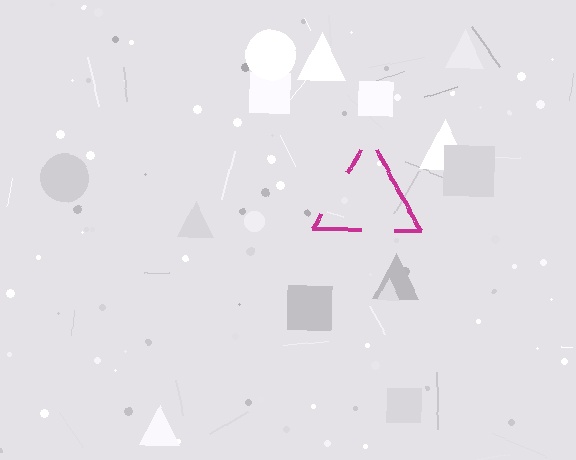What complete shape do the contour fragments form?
The contour fragments form a triangle.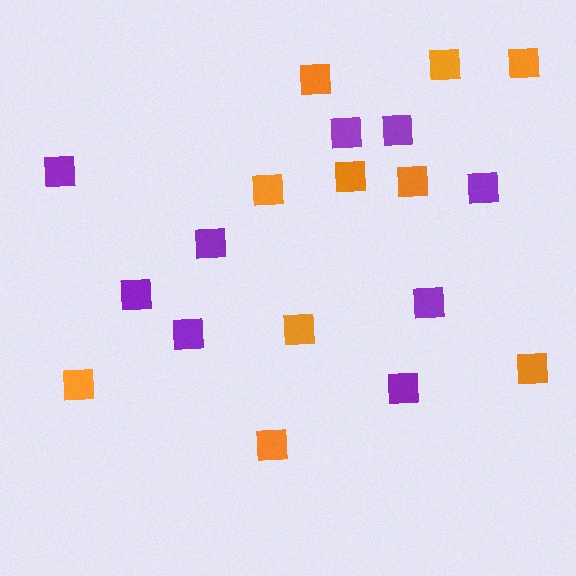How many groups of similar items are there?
There are 2 groups: one group of orange squares (10) and one group of purple squares (9).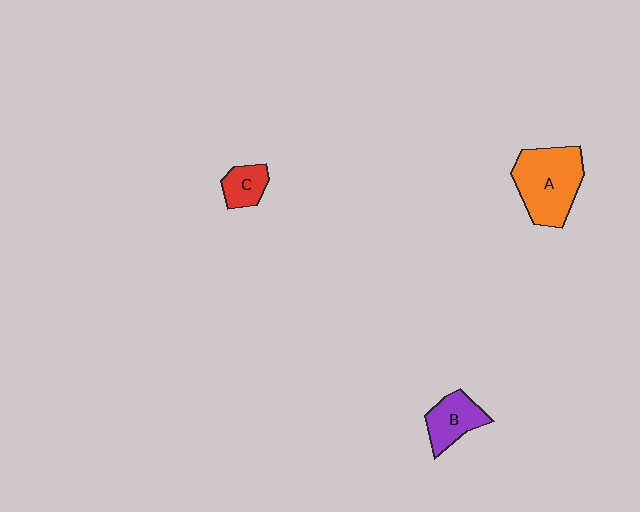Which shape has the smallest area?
Shape C (red).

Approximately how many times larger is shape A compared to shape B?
Approximately 1.9 times.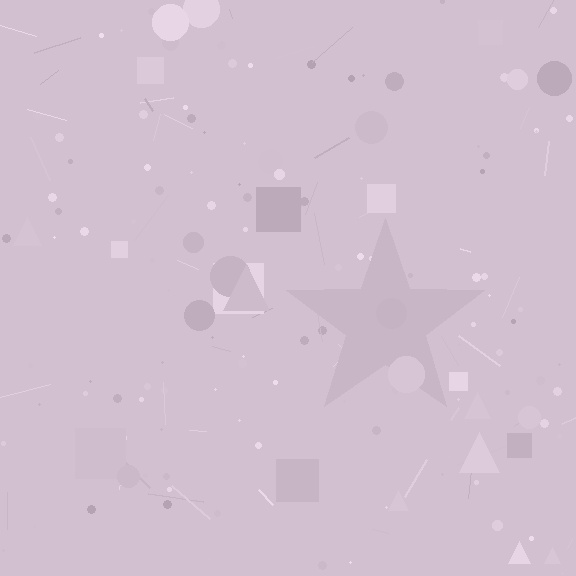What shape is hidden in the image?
A star is hidden in the image.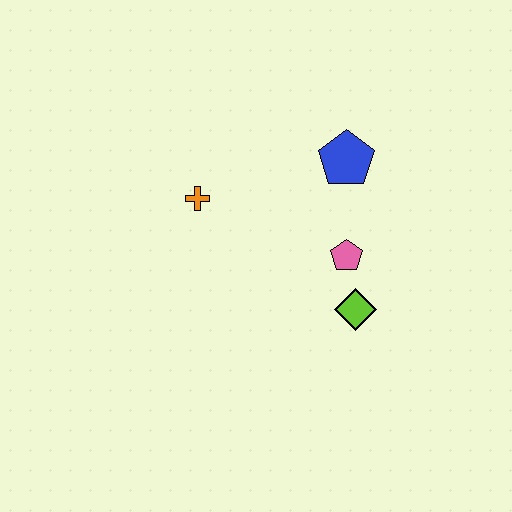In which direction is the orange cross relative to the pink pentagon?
The orange cross is to the left of the pink pentagon.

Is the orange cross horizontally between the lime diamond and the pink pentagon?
No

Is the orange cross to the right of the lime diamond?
No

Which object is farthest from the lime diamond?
The orange cross is farthest from the lime diamond.